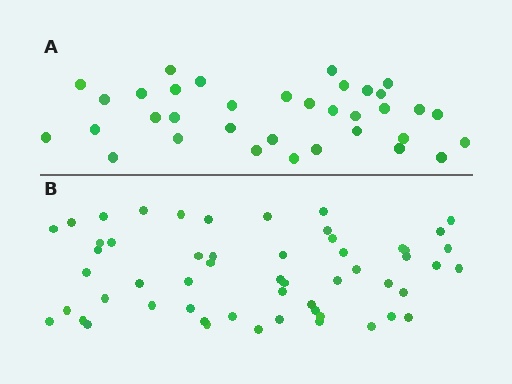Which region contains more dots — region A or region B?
Region B (the bottom region) has more dots.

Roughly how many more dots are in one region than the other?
Region B has approximately 20 more dots than region A.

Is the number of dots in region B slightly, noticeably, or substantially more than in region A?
Region B has substantially more. The ratio is roughly 1.6 to 1.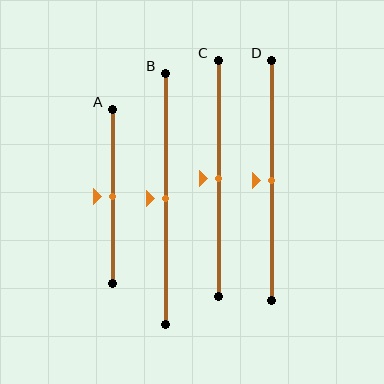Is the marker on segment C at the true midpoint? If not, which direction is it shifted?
Yes, the marker on segment C is at the true midpoint.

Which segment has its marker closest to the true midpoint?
Segment A has its marker closest to the true midpoint.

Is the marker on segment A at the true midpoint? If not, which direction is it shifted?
Yes, the marker on segment A is at the true midpoint.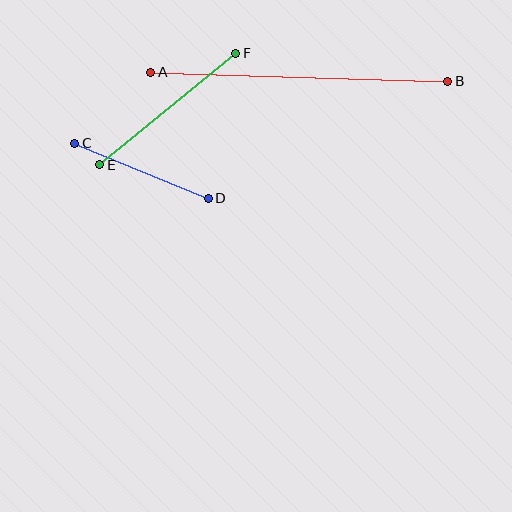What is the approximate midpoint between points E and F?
The midpoint is at approximately (168, 109) pixels.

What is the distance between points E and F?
The distance is approximately 176 pixels.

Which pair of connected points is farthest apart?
Points A and B are farthest apart.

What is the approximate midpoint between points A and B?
The midpoint is at approximately (299, 77) pixels.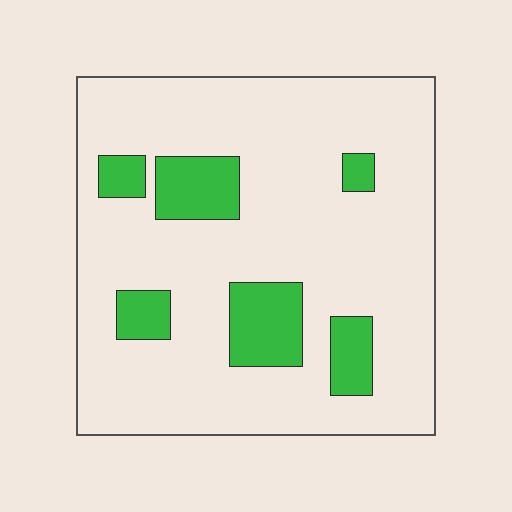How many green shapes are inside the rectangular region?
6.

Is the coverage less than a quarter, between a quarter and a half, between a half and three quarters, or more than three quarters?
Less than a quarter.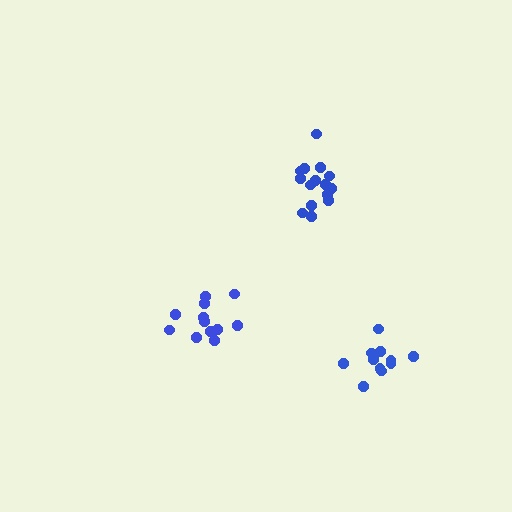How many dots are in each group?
Group 1: 12 dots, Group 2: 15 dots, Group 3: 11 dots (38 total).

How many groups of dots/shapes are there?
There are 3 groups.